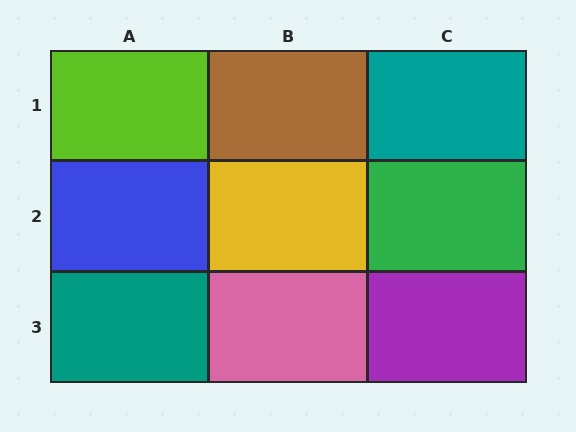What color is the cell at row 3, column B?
Pink.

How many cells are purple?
1 cell is purple.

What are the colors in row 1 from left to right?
Lime, brown, teal.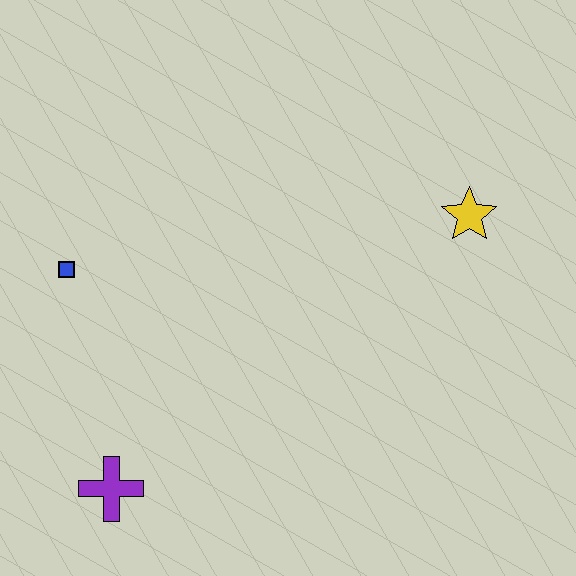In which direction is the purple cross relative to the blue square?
The purple cross is below the blue square.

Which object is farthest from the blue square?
The yellow star is farthest from the blue square.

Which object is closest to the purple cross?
The blue square is closest to the purple cross.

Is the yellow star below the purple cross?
No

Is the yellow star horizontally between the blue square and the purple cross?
No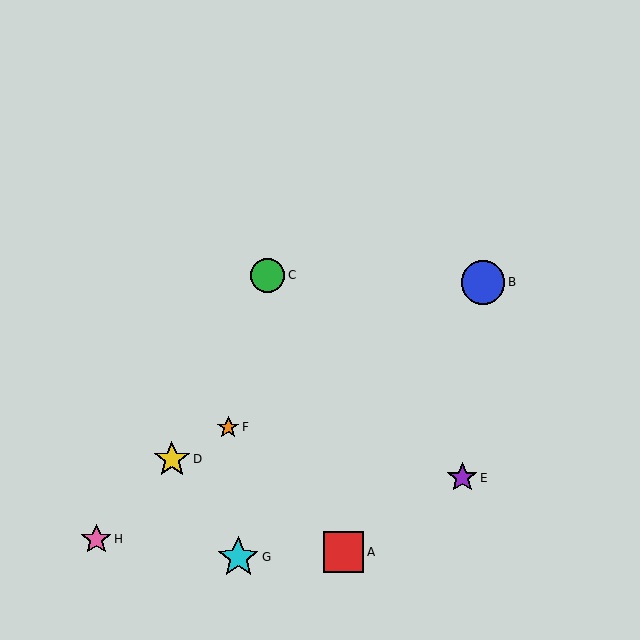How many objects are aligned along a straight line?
3 objects (B, D, F) are aligned along a straight line.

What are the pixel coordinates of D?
Object D is at (172, 459).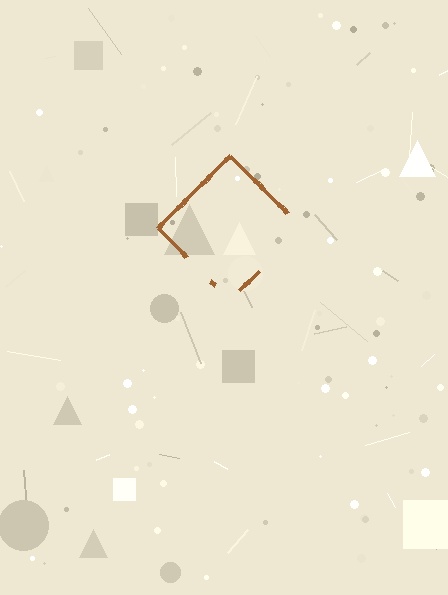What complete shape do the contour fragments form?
The contour fragments form a diamond.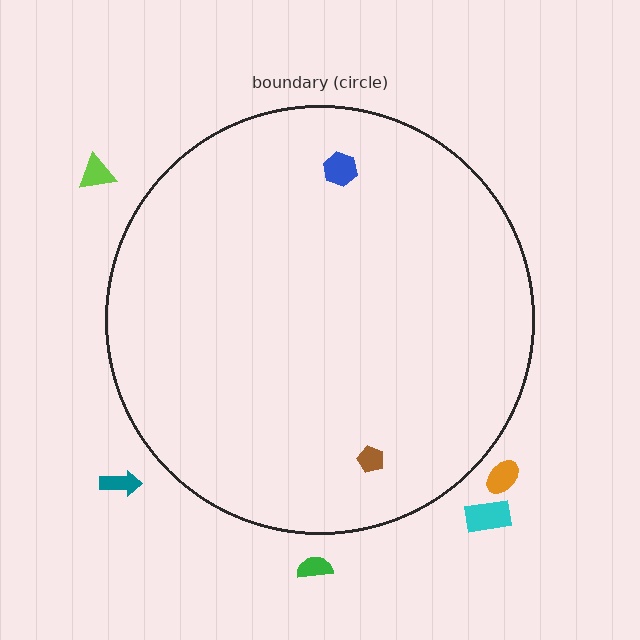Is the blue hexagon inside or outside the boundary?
Inside.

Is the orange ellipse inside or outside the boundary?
Outside.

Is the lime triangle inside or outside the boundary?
Outside.